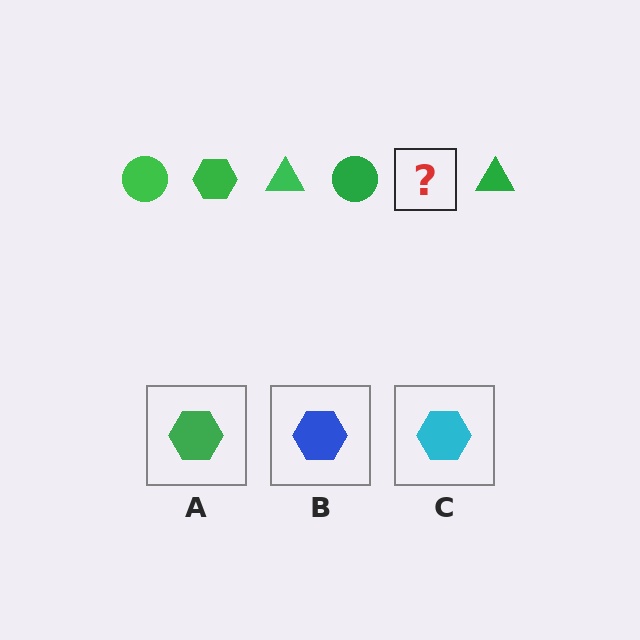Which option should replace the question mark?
Option A.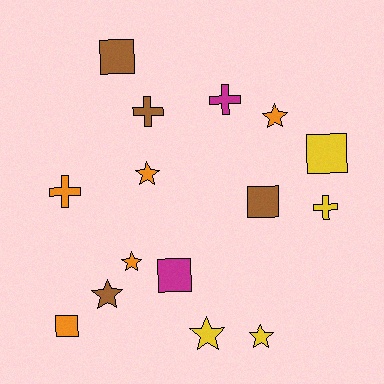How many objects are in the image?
There are 15 objects.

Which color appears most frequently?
Orange, with 5 objects.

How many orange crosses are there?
There is 1 orange cross.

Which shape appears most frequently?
Star, with 6 objects.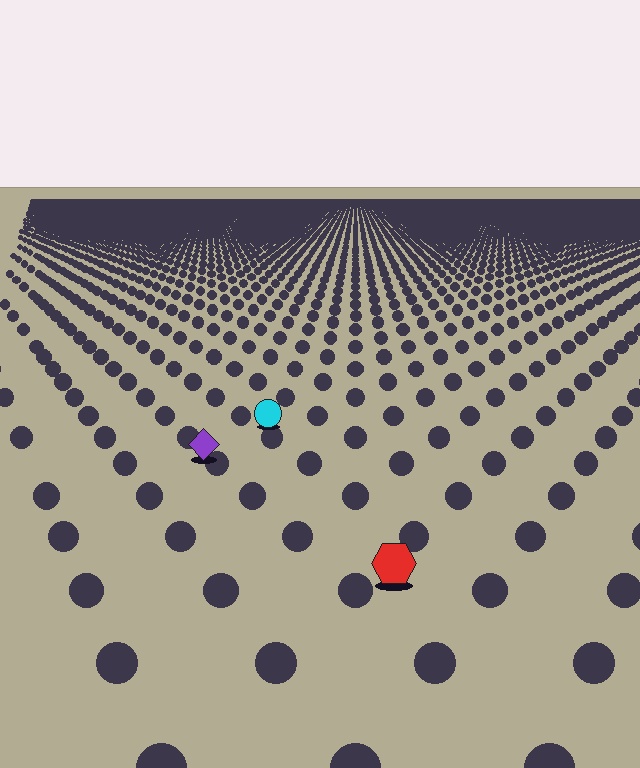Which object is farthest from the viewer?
The cyan circle is farthest from the viewer. It appears smaller and the ground texture around it is denser.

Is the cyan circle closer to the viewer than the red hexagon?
No. The red hexagon is closer — you can tell from the texture gradient: the ground texture is coarser near it.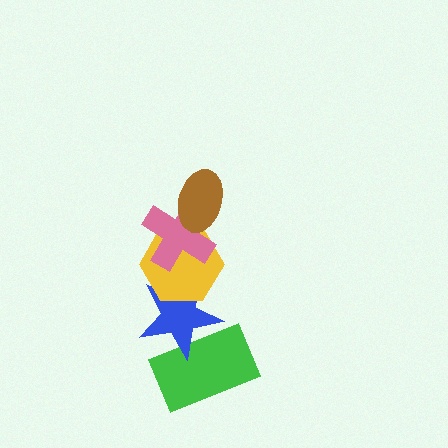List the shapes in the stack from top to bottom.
From top to bottom: the brown ellipse, the pink cross, the yellow hexagon, the blue star, the green rectangle.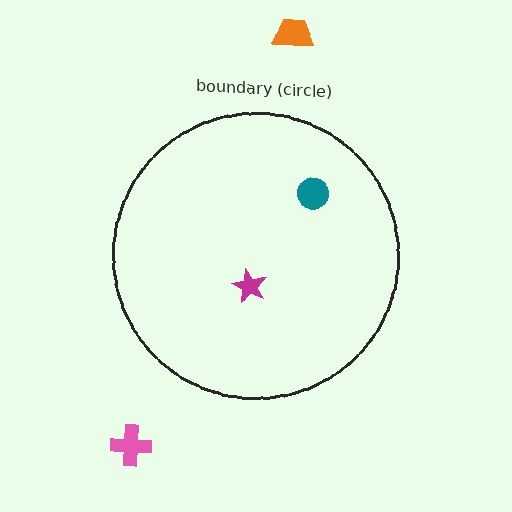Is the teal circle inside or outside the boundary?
Inside.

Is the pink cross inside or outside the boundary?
Outside.